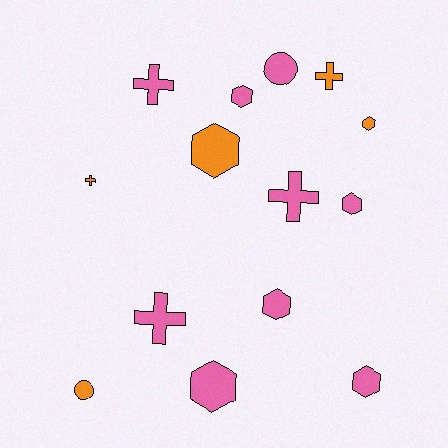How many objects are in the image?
There are 14 objects.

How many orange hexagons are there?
There are 2 orange hexagons.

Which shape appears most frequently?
Hexagon, with 7 objects.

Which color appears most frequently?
Pink, with 9 objects.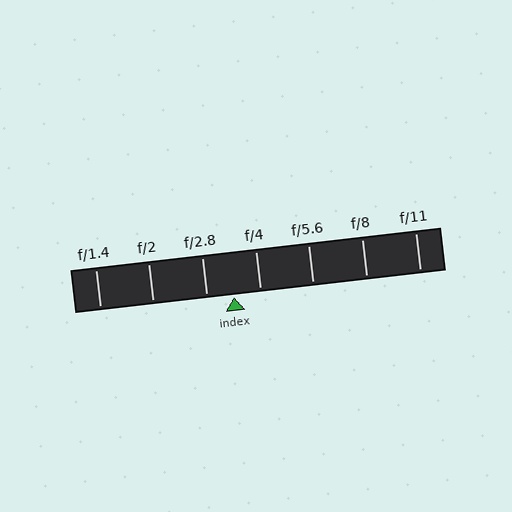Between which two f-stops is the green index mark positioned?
The index mark is between f/2.8 and f/4.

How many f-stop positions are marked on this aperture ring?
There are 7 f-stop positions marked.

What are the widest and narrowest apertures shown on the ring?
The widest aperture shown is f/1.4 and the narrowest is f/11.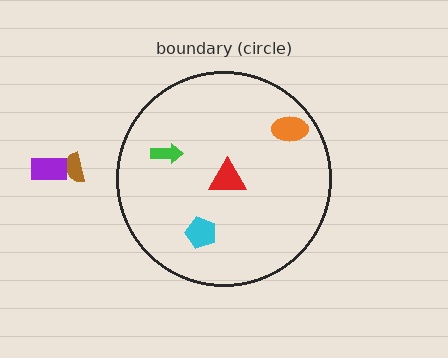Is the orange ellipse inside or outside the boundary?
Inside.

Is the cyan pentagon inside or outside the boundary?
Inside.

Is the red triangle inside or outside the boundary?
Inside.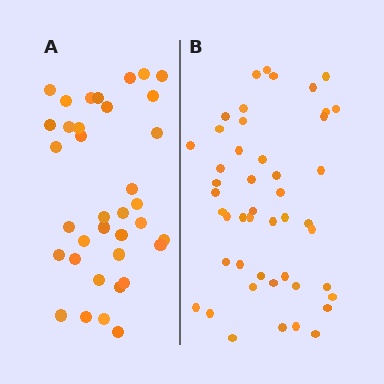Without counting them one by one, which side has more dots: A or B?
Region B (the right region) has more dots.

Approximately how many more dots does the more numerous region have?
Region B has roughly 12 or so more dots than region A.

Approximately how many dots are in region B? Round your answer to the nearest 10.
About 50 dots. (The exact count is 47, which rounds to 50.)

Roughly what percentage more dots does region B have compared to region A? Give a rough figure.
About 30% more.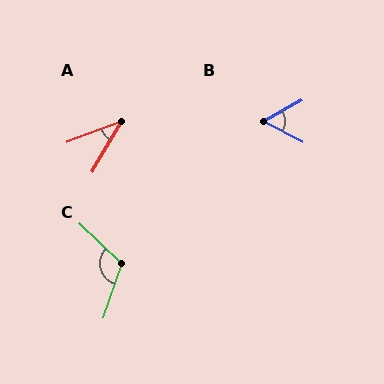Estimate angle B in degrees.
Approximately 57 degrees.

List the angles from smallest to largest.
A (38°), B (57°), C (114°).